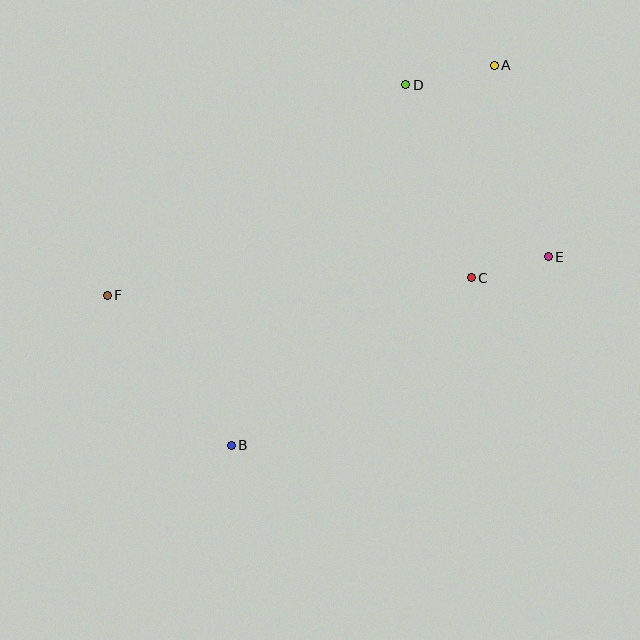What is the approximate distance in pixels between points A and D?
The distance between A and D is approximately 91 pixels.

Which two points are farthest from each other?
Points A and B are farthest from each other.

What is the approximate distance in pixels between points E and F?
The distance between E and F is approximately 443 pixels.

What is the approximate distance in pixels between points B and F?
The distance between B and F is approximately 194 pixels.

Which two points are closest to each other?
Points C and E are closest to each other.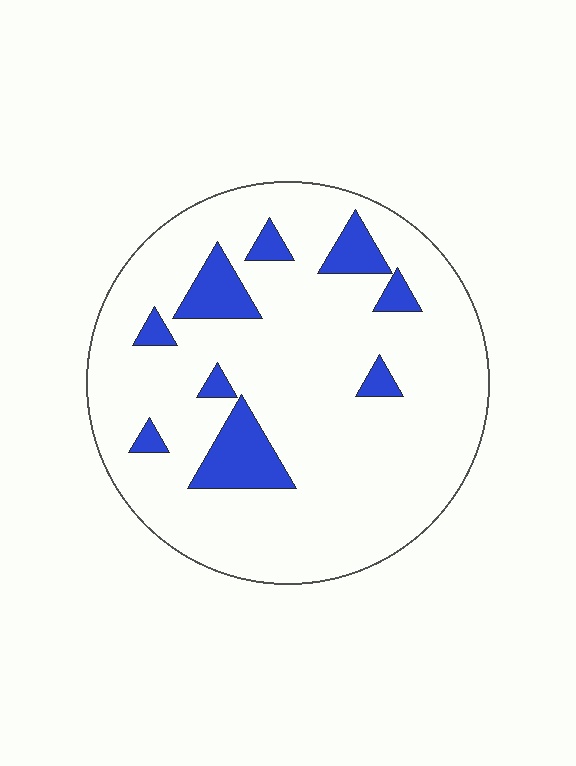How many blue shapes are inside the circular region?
9.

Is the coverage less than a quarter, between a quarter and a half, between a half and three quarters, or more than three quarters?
Less than a quarter.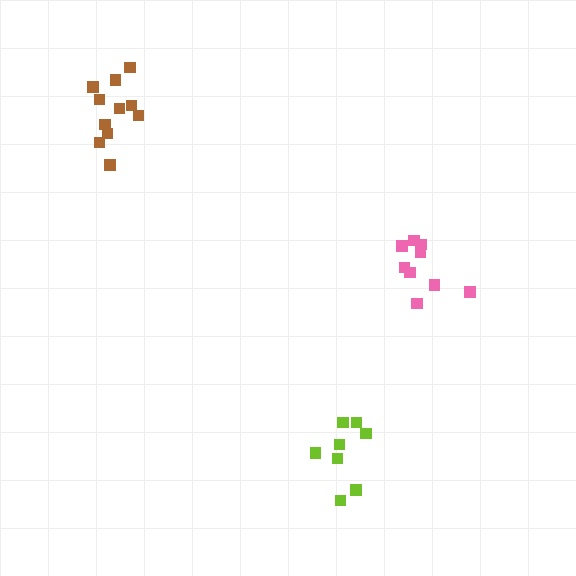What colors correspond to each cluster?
The clusters are colored: lime, brown, pink.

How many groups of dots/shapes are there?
There are 3 groups.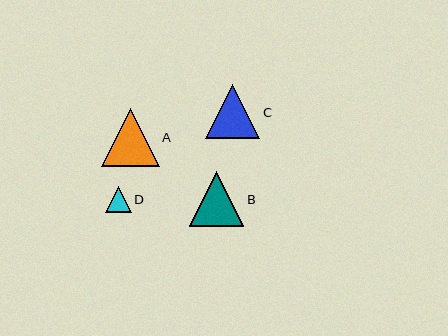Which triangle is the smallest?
Triangle D is the smallest with a size of approximately 26 pixels.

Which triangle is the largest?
Triangle A is the largest with a size of approximately 58 pixels.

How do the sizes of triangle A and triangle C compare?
Triangle A and triangle C are approximately the same size.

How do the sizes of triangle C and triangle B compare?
Triangle C and triangle B are approximately the same size.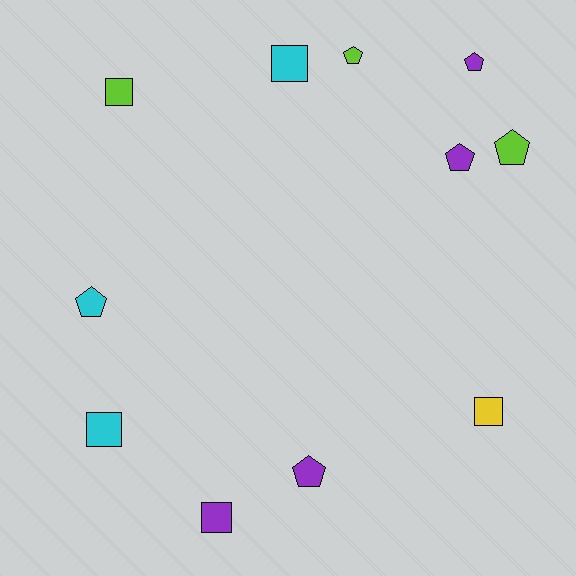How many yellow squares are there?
There is 1 yellow square.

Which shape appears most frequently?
Pentagon, with 6 objects.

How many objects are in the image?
There are 11 objects.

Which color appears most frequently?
Purple, with 4 objects.